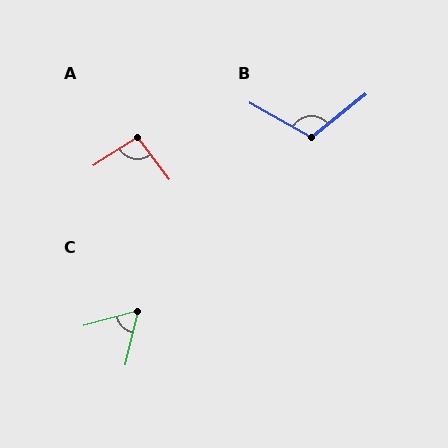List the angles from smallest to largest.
C (63°), A (94°), B (112°).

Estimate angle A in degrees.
Approximately 94 degrees.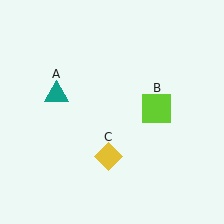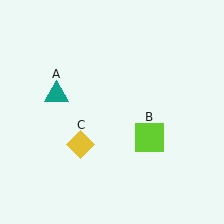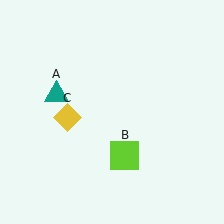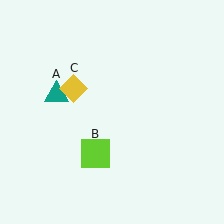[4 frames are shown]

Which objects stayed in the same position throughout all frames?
Teal triangle (object A) remained stationary.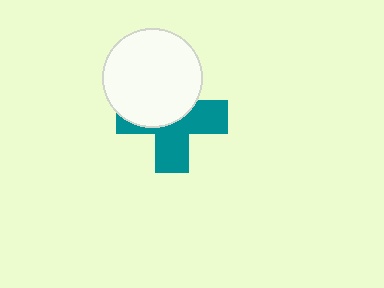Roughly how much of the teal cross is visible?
About half of it is visible (roughly 52%).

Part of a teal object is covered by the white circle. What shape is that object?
It is a cross.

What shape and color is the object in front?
The object in front is a white circle.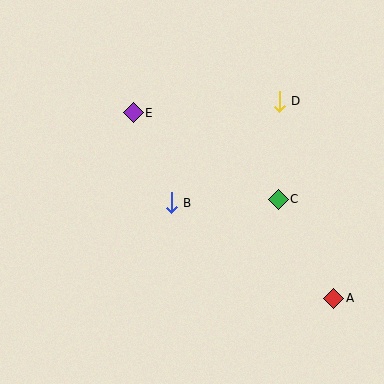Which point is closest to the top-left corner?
Point E is closest to the top-left corner.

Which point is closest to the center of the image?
Point B at (171, 203) is closest to the center.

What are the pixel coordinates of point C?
Point C is at (278, 199).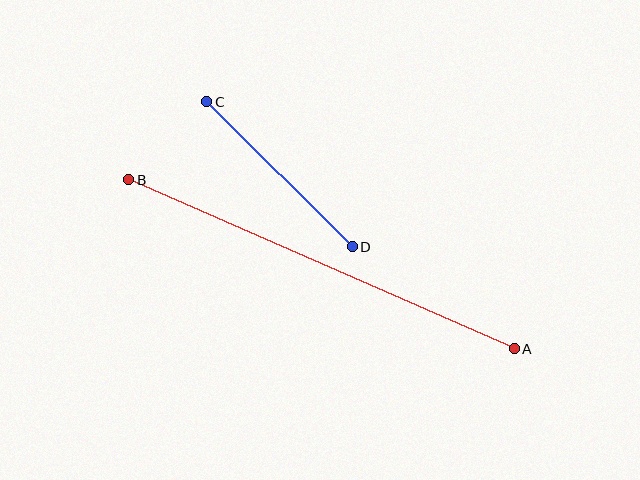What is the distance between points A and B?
The distance is approximately 421 pixels.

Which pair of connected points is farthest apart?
Points A and B are farthest apart.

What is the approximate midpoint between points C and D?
The midpoint is at approximately (279, 174) pixels.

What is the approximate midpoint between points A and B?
The midpoint is at approximately (322, 264) pixels.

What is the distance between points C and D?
The distance is approximately 206 pixels.